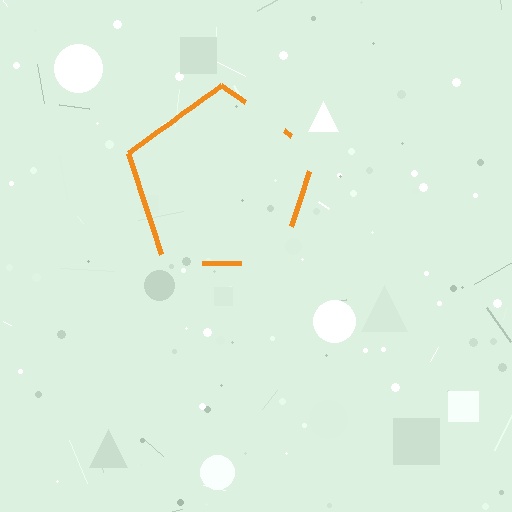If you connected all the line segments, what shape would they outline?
They would outline a pentagon.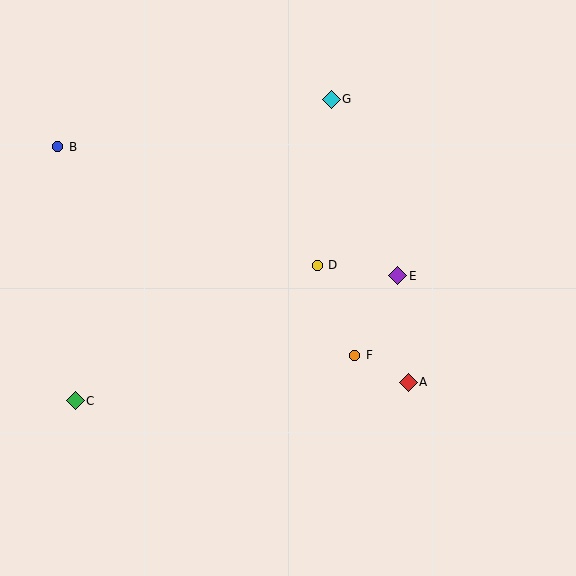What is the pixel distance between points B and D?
The distance between B and D is 285 pixels.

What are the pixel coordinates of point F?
Point F is at (355, 355).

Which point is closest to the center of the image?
Point D at (317, 265) is closest to the center.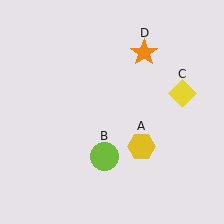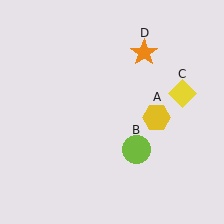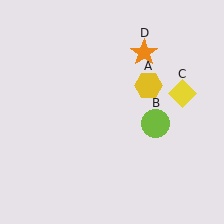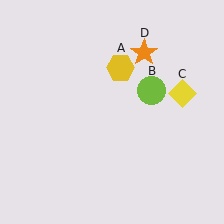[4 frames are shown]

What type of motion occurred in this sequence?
The yellow hexagon (object A), lime circle (object B) rotated counterclockwise around the center of the scene.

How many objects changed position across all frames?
2 objects changed position: yellow hexagon (object A), lime circle (object B).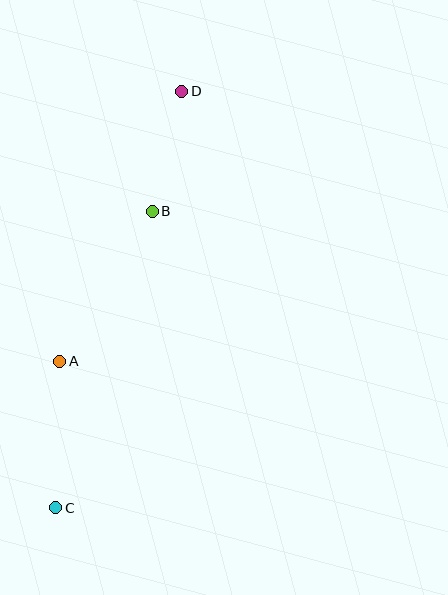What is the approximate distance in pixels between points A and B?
The distance between A and B is approximately 176 pixels.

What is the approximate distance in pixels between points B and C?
The distance between B and C is approximately 312 pixels.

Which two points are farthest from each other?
Points C and D are farthest from each other.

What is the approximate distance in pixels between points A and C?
The distance between A and C is approximately 146 pixels.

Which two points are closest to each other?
Points B and D are closest to each other.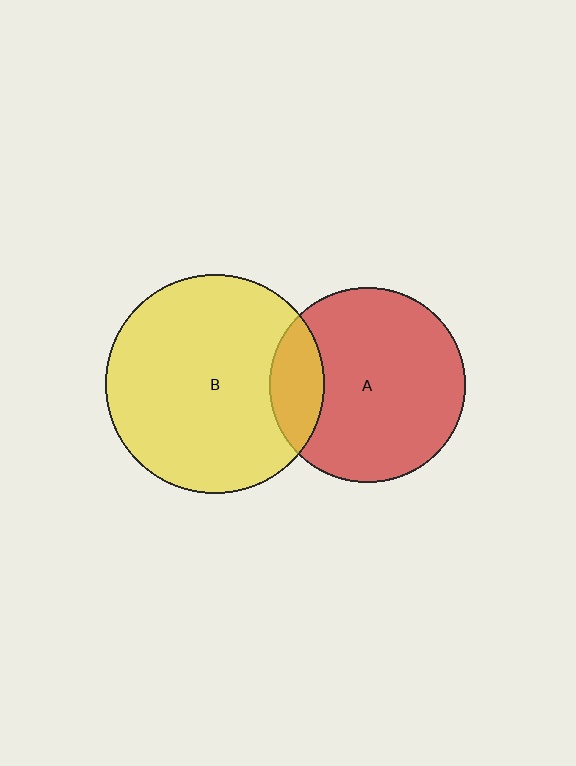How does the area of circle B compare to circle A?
Approximately 1.3 times.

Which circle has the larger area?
Circle B (yellow).